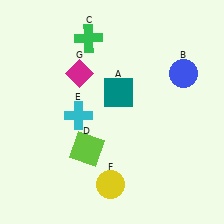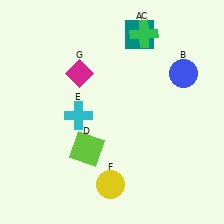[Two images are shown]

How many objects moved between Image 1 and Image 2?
2 objects moved between the two images.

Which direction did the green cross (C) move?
The green cross (C) moved right.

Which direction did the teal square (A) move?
The teal square (A) moved up.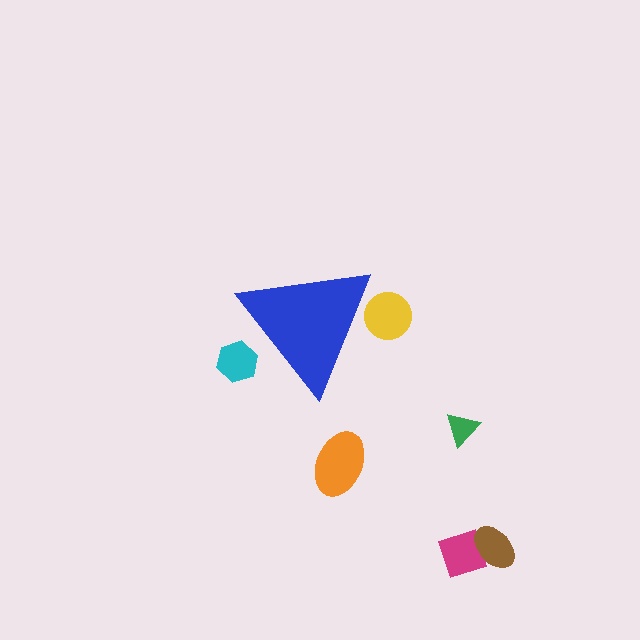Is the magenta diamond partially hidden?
No, the magenta diamond is fully visible.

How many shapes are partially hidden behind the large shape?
2 shapes are partially hidden.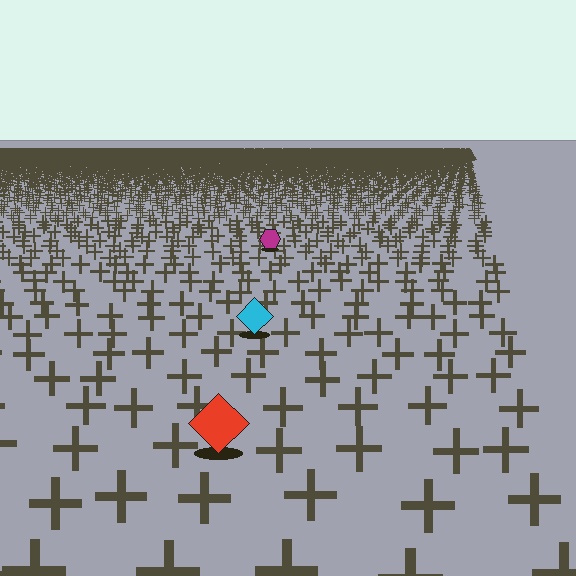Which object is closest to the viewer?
The red diamond is closest. The texture marks near it are larger and more spread out.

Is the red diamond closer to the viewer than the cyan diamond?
Yes. The red diamond is closer — you can tell from the texture gradient: the ground texture is coarser near it.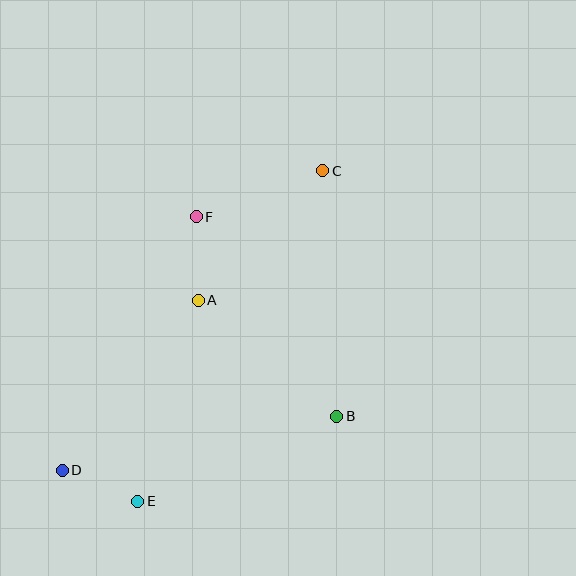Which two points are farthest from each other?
Points C and D are farthest from each other.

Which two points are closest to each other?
Points D and E are closest to each other.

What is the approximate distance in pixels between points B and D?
The distance between B and D is approximately 280 pixels.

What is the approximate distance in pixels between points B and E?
The distance between B and E is approximately 216 pixels.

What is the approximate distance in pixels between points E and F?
The distance between E and F is approximately 291 pixels.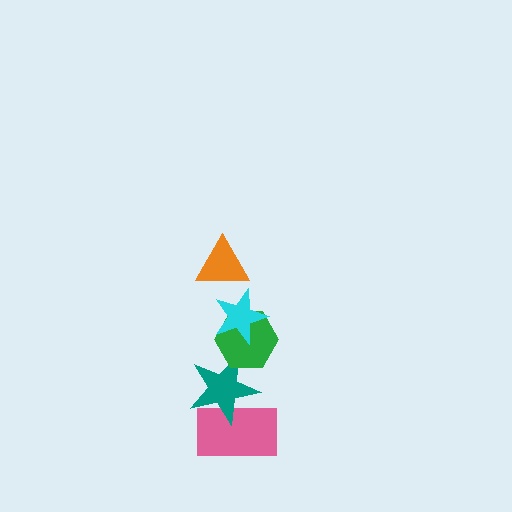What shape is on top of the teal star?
The green hexagon is on top of the teal star.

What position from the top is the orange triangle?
The orange triangle is 1st from the top.